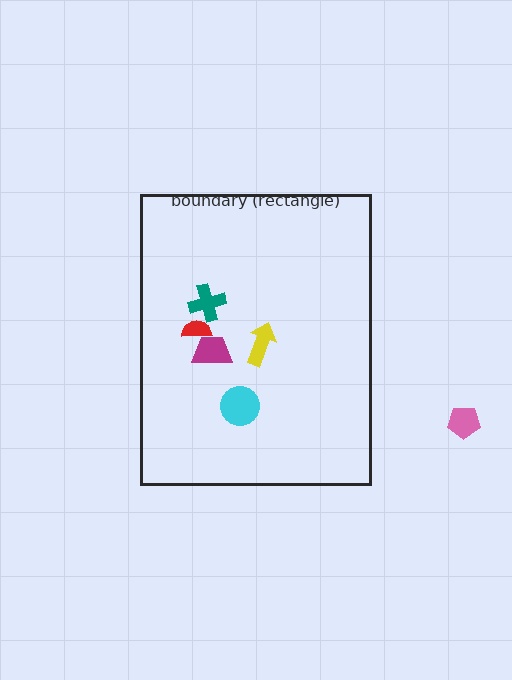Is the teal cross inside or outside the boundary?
Inside.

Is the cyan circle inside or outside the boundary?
Inside.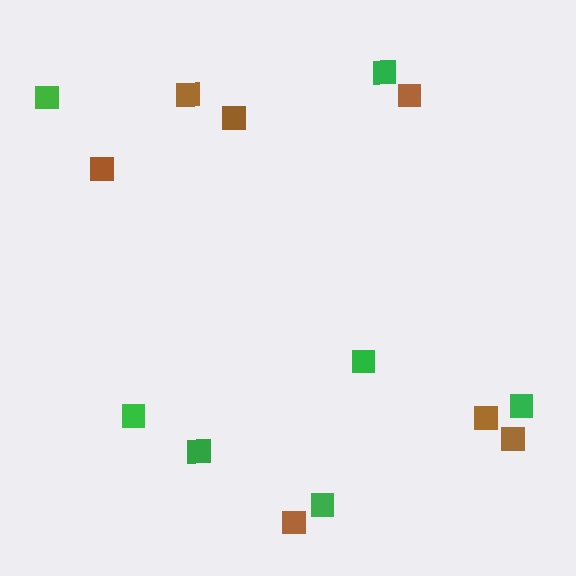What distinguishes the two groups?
There are 2 groups: one group of green squares (7) and one group of brown squares (7).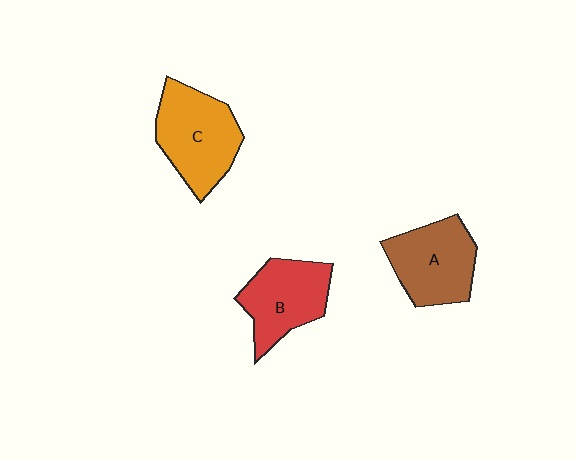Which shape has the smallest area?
Shape B (red).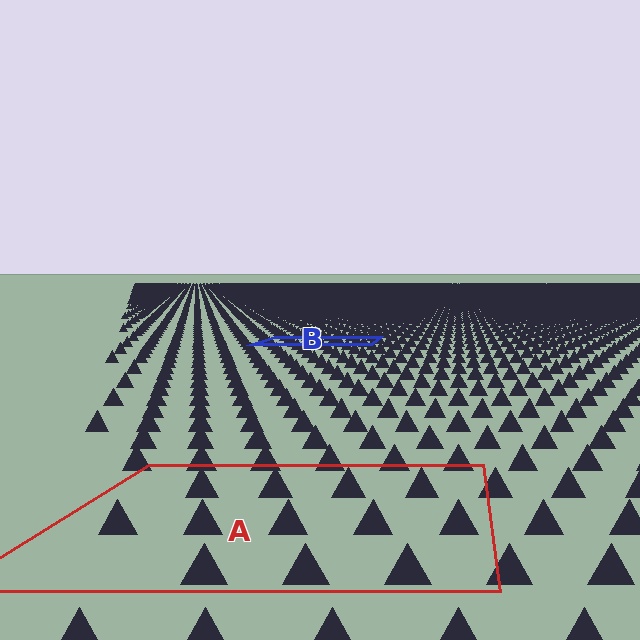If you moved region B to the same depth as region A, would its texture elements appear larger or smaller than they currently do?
They would appear larger. At a closer depth, the same texture elements are projected at a bigger on-screen size.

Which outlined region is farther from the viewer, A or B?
Region B is farther from the viewer — the texture elements inside it appear smaller and more densely packed.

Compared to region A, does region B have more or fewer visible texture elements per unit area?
Region B has more texture elements per unit area — they are packed more densely because it is farther away.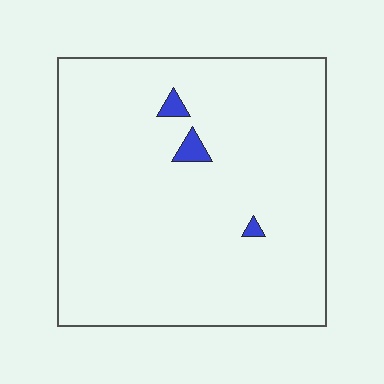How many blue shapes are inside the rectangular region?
3.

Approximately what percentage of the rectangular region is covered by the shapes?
Approximately 0%.